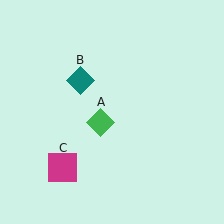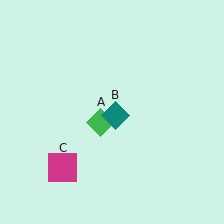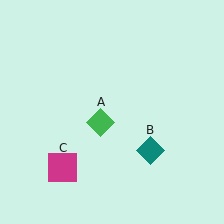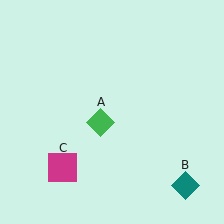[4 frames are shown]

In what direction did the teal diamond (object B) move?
The teal diamond (object B) moved down and to the right.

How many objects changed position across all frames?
1 object changed position: teal diamond (object B).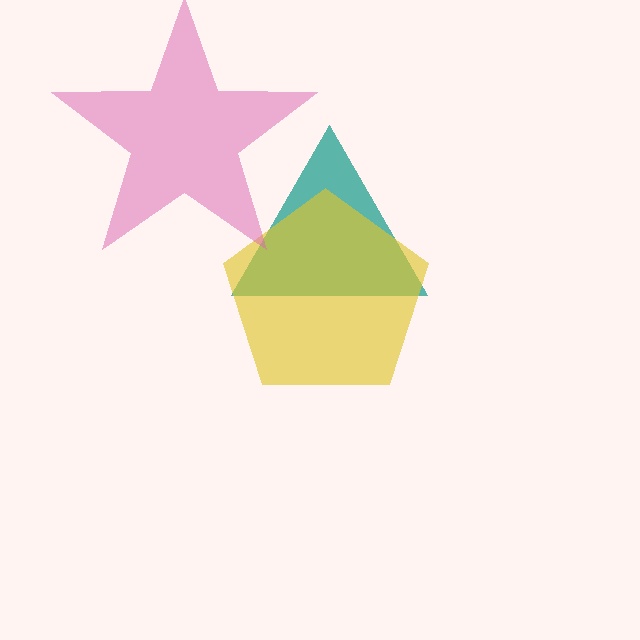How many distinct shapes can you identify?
There are 3 distinct shapes: a teal triangle, a yellow pentagon, a pink star.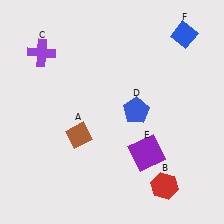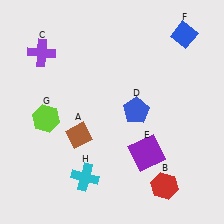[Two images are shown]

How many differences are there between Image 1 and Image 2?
There are 2 differences between the two images.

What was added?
A lime hexagon (G), a cyan cross (H) were added in Image 2.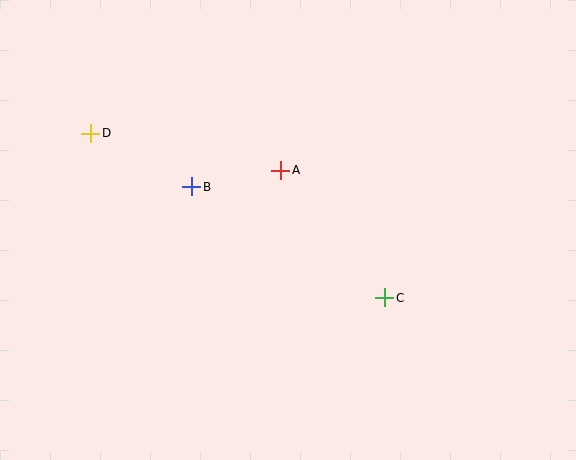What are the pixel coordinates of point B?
Point B is at (192, 187).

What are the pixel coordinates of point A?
Point A is at (281, 170).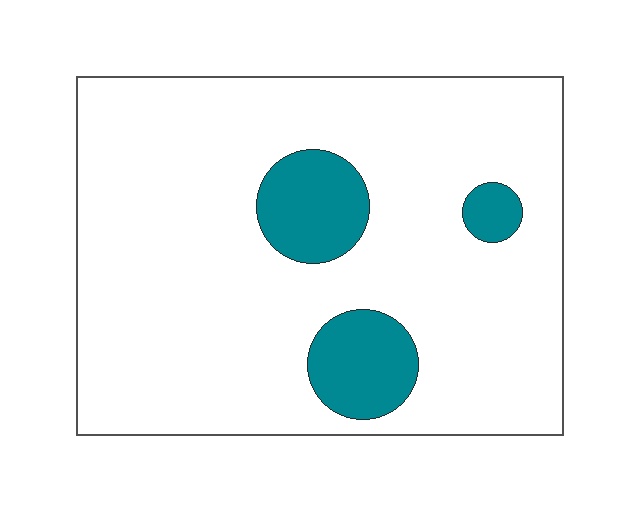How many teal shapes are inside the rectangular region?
3.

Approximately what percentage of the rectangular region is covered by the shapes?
Approximately 15%.